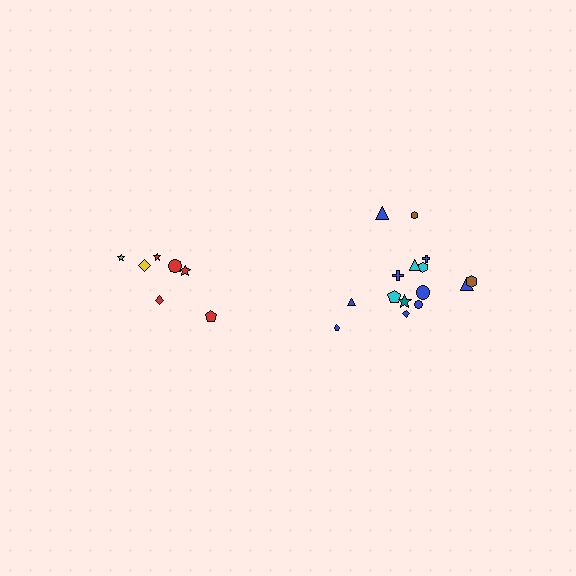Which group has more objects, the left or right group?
The right group.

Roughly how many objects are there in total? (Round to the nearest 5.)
Roughly 25 objects in total.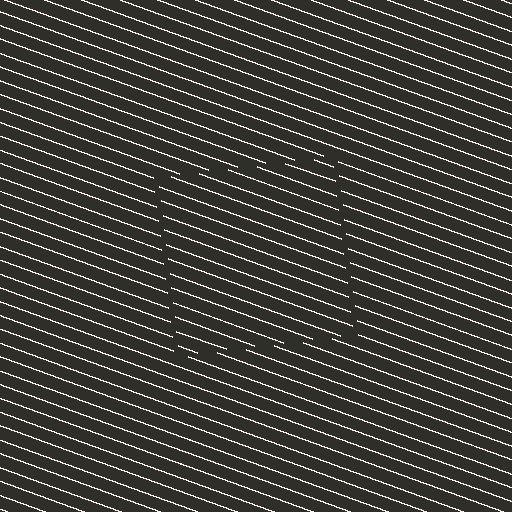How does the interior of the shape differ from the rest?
The interior of the shape contains the same grating, shifted by half a period — the contour is defined by the phase discontinuity where line-ends from the inner and outer gratings abut.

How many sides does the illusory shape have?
4 sides — the line-ends trace a square.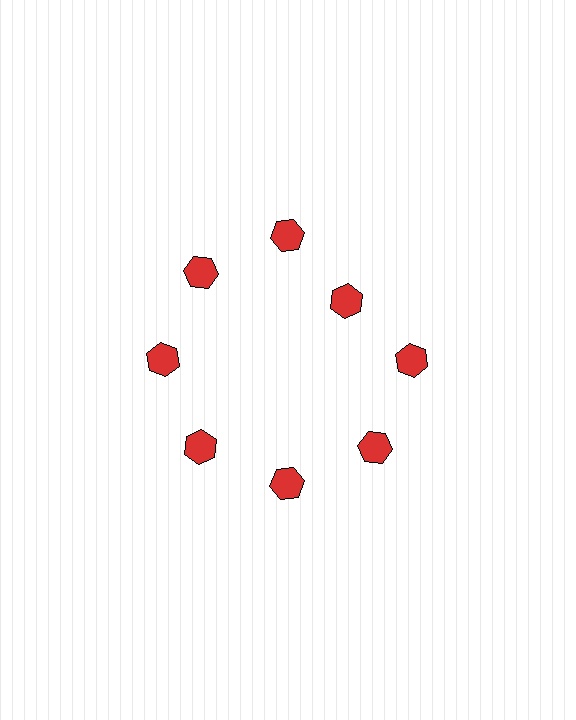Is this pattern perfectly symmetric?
No. The 8 red hexagons are arranged in a ring, but one element near the 2 o'clock position is pulled inward toward the center, breaking the 8-fold rotational symmetry.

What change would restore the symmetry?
The symmetry would be restored by moving it outward, back onto the ring so that all 8 hexagons sit at equal angles and equal distance from the center.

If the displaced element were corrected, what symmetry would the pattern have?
It would have 8-fold rotational symmetry — the pattern would map onto itself every 45 degrees.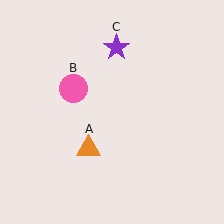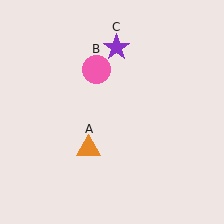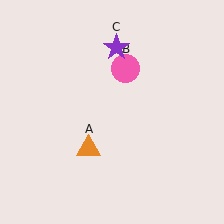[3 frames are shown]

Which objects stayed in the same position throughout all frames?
Orange triangle (object A) and purple star (object C) remained stationary.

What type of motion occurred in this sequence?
The pink circle (object B) rotated clockwise around the center of the scene.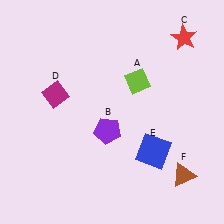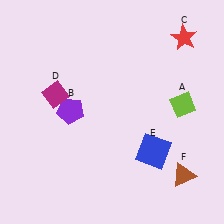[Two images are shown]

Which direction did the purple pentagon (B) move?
The purple pentagon (B) moved left.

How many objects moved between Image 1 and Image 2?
2 objects moved between the two images.